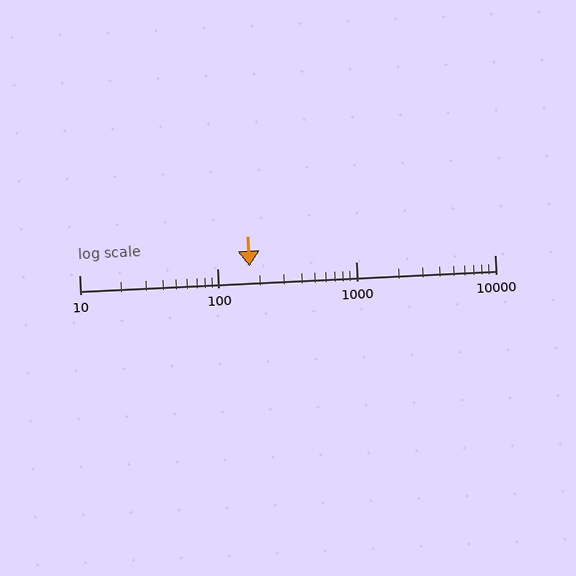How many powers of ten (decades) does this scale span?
The scale spans 3 decades, from 10 to 10000.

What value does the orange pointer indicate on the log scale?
The pointer indicates approximately 170.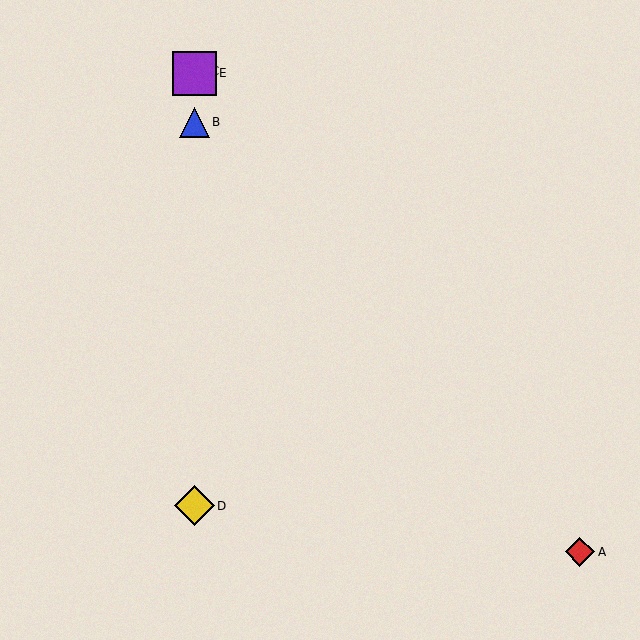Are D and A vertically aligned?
No, D is at x≈194 and A is at x≈580.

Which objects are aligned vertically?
Objects B, C, D, E are aligned vertically.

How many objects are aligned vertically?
4 objects (B, C, D, E) are aligned vertically.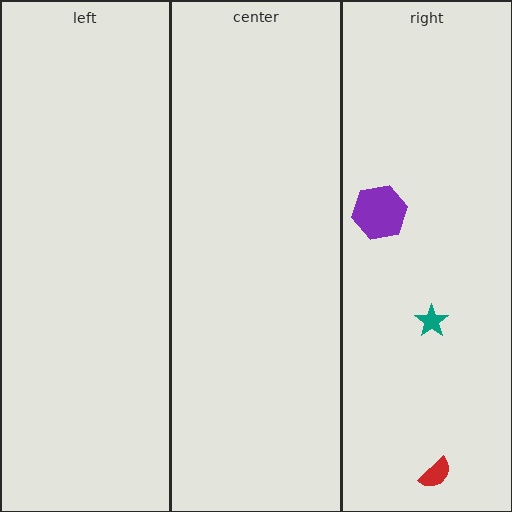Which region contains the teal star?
The right region.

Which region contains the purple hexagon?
The right region.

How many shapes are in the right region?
3.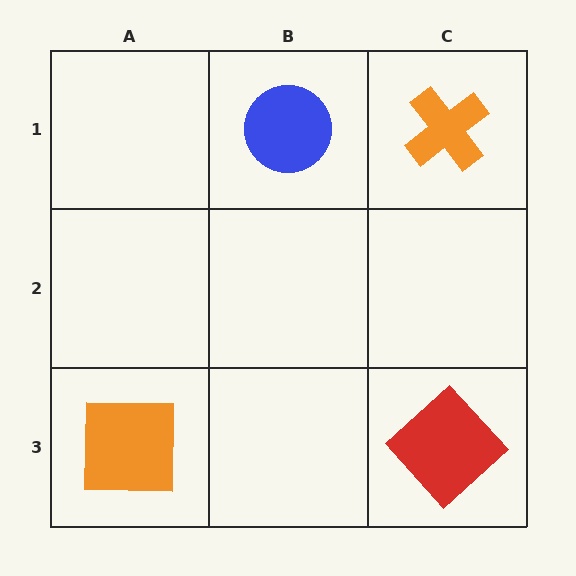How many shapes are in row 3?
2 shapes.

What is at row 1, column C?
An orange cross.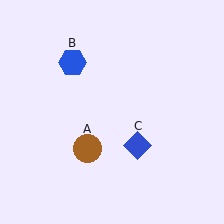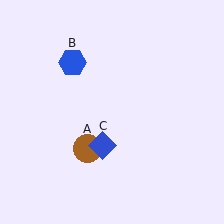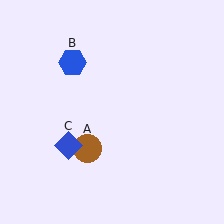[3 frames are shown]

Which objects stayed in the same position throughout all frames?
Brown circle (object A) and blue hexagon (object B) remained stationary.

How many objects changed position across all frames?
1 object changed position: blue diamond (object C).